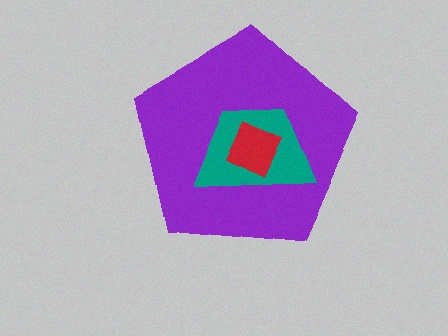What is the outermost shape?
The purple pentagon.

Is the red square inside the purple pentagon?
Yes.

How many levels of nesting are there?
3.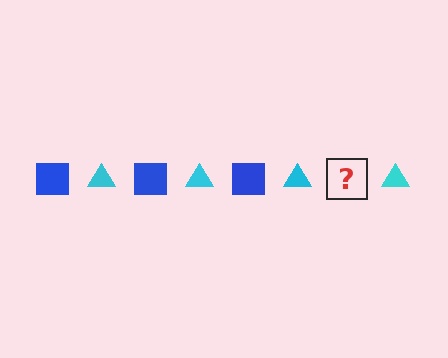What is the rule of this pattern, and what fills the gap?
The rule is that the pattern alternates between blue square and cyan triangle. The gap should be filled with a blue square.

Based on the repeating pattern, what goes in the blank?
The blank should be a blue square.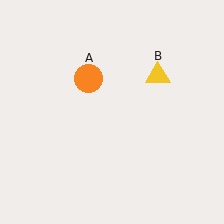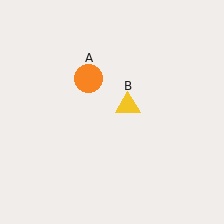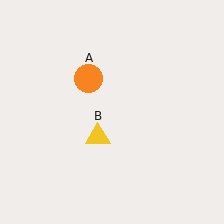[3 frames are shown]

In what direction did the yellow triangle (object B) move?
The yellow triangle (object B) moved down and to the left.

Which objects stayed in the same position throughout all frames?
Orange circle (object A) remained stationary.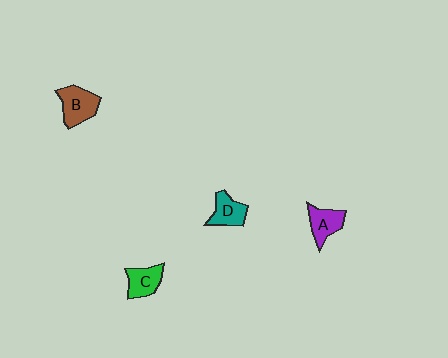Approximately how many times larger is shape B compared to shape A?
Approximately 1.2 times.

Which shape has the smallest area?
Shape D (teal).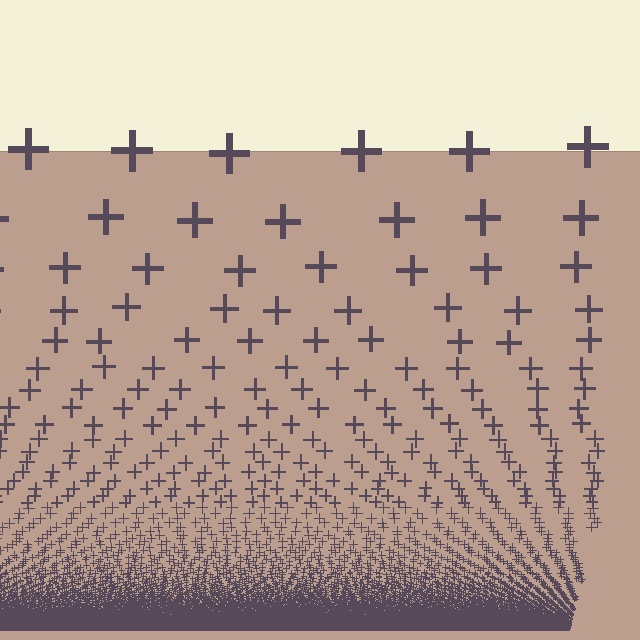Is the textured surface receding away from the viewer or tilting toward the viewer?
The surface appears to tilt toward the viewer. Texture elements get larger and sparser toward the top.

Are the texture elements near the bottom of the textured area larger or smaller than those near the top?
Smaller. The gradient is inverted — elements near the bottom are smaller and denser.